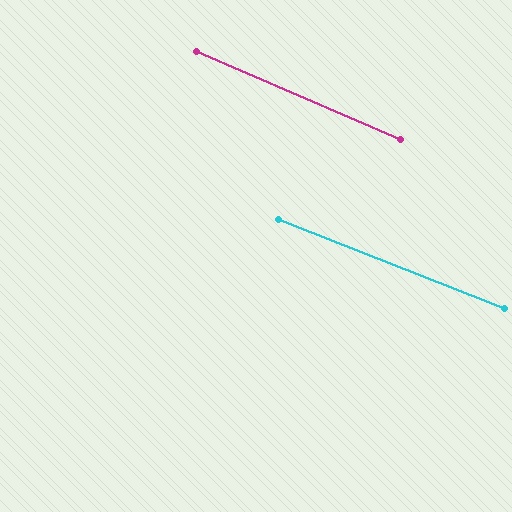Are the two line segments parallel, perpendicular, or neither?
Parallel — their directions differ by only 1.7°.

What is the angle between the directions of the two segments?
Approximately 2 degrees.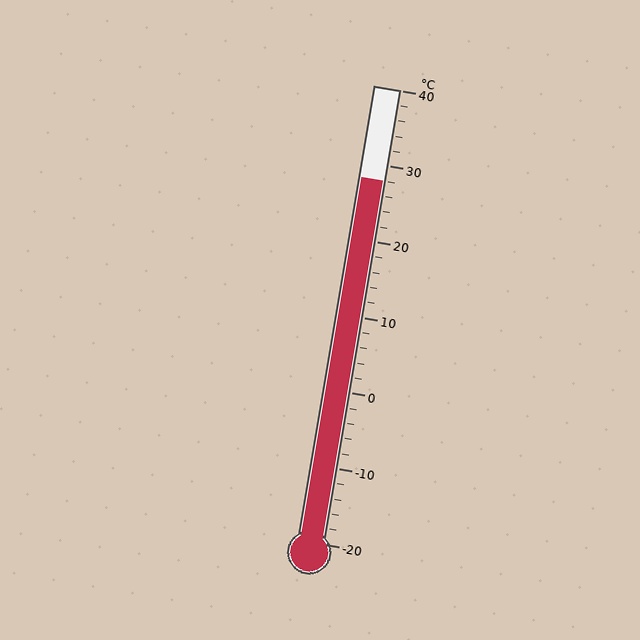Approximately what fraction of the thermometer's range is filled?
The thermometer is filled to approximately 80% of its range.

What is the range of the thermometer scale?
The thermometer scale ranges from -20°C to 40°C.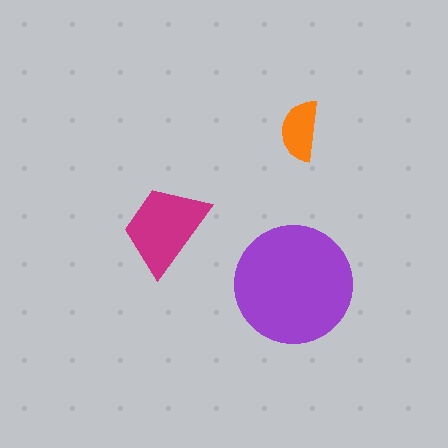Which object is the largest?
The purple circle.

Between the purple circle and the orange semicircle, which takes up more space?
The purple circle.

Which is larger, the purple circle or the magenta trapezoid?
The purple circle.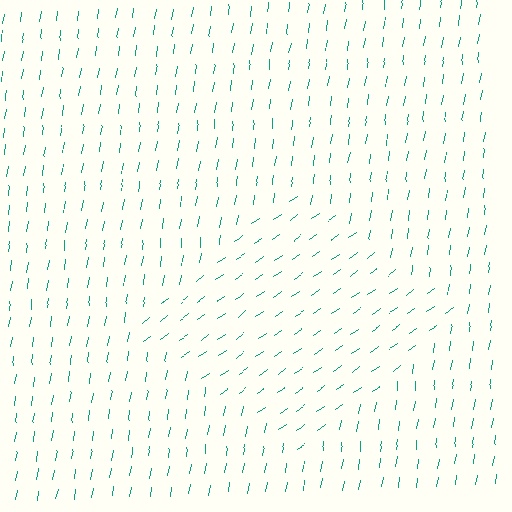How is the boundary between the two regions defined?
The boundary is defined purely by a change in line orientation (approximately 45 degrees difference). All lines are the same color and thickness.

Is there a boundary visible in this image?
Yes, there is a texture boundary formed by a change in line orientation.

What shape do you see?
I see a diamond.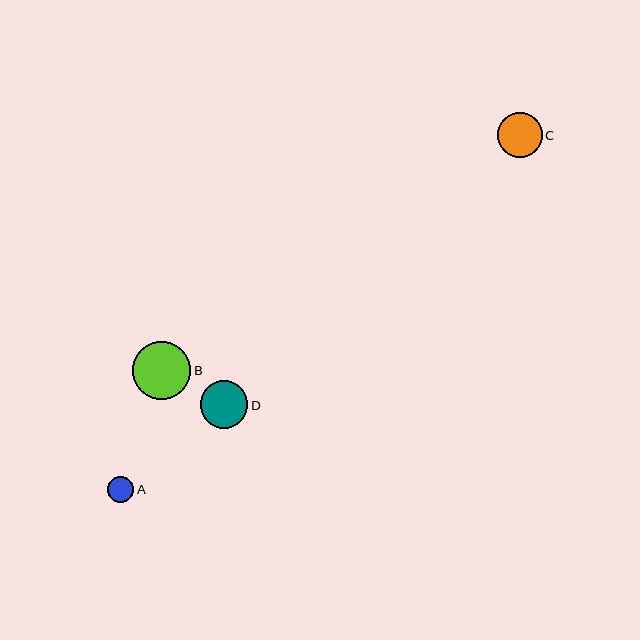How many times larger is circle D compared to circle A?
Circle D is approximately 1.8 times the size of circle A.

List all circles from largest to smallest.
From largest to smallest: B, D, C, A.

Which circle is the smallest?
Circle A is the smallest with a size of approximately 26 pixels.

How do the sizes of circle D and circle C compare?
Circle D and circle C are approximately the same size.